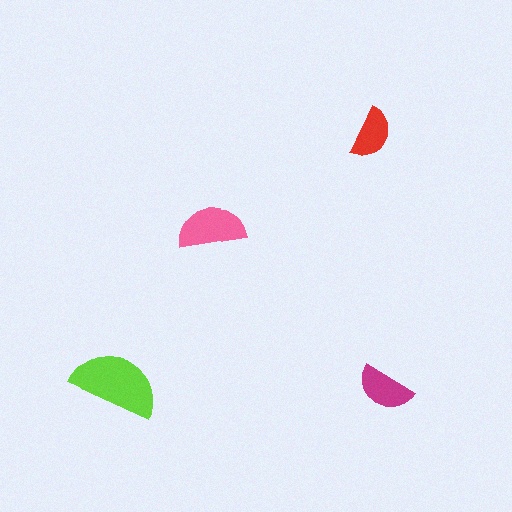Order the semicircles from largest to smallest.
the lime one, the pink one, the magenta one, the red one.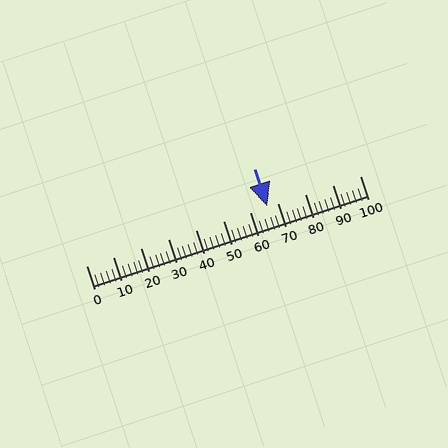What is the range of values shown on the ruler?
The ruler shows values from 0 to 100.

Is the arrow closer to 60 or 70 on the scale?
The arrow is closer to 70.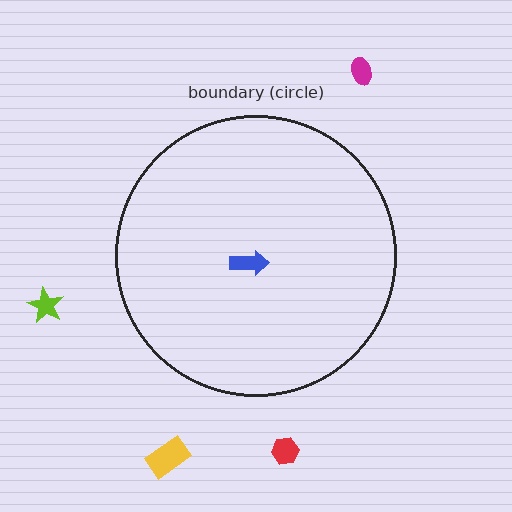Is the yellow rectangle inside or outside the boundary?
Outside.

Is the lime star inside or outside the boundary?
Outside.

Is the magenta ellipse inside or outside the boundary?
Outside.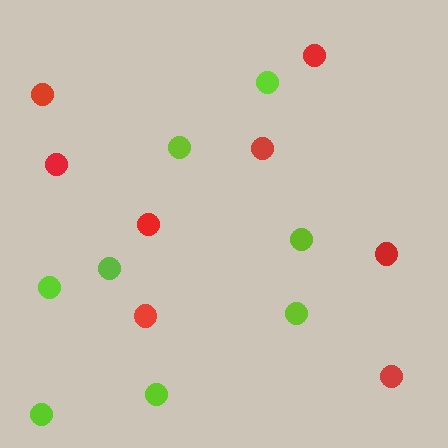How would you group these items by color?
There are 2 groups: one group of red circles (8) and one group of lime circles (8).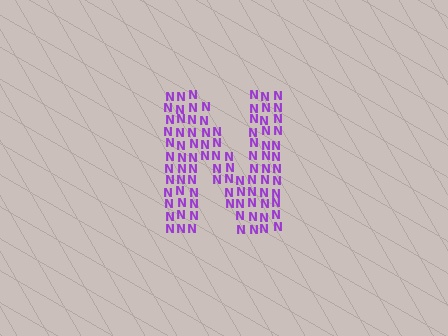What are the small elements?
The small elements are letter N's.